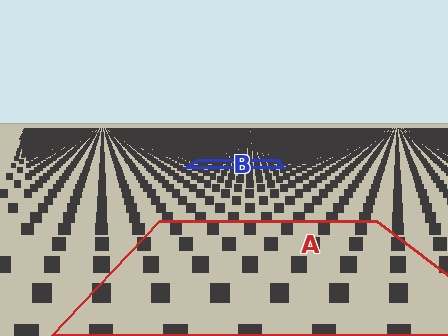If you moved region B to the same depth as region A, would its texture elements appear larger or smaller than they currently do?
They would appear larger. At a closer depth, the same texture elements are projected at a bigger on-screen size.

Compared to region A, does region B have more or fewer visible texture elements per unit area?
Region B has more texture elements per unit area — they are packed more densely because it is farther away.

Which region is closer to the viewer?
Region A is closer. The texture elements there are larger and more spread out.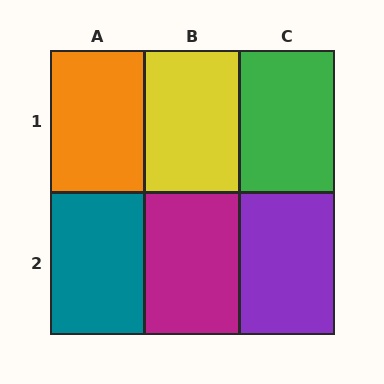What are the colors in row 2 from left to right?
Teal, magenta, purple.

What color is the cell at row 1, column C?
Green.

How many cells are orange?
1 cell is orange.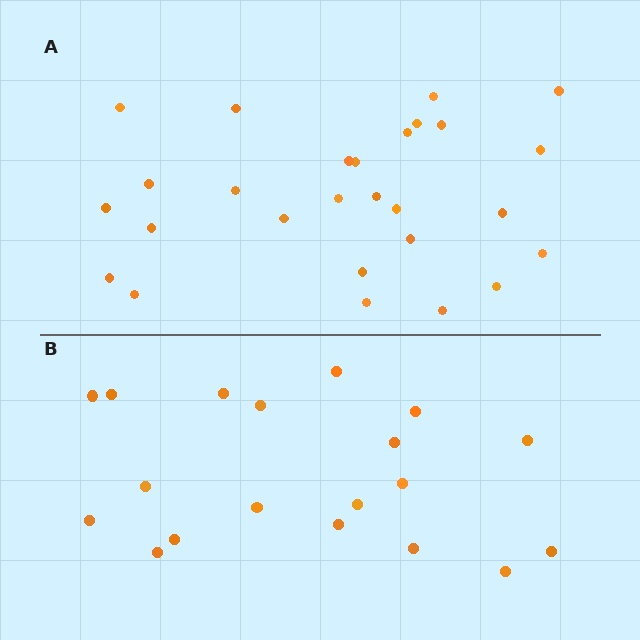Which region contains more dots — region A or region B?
Region A (the top region) has more dots.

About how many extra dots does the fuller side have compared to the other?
Region A has roughly 8 or so more dots than region B.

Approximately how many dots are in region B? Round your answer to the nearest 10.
About 20 dots. (The exact count is 19, which rounds to 20.)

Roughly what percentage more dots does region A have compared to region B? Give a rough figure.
About 40% more.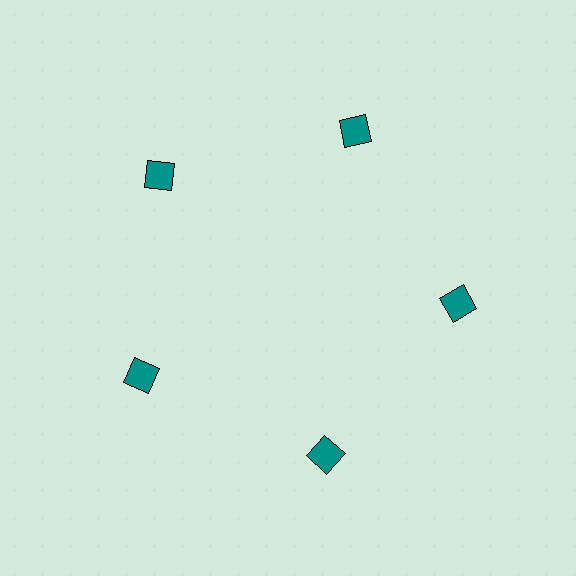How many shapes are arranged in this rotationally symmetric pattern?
There are 5 shapes, arranged in 5 groups of 1.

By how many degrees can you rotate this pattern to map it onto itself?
The pattern maps onto itself every 72 degrees of rotation.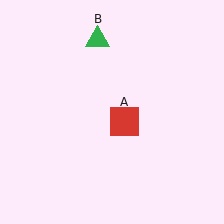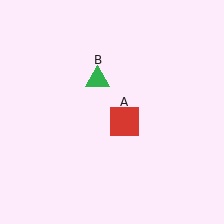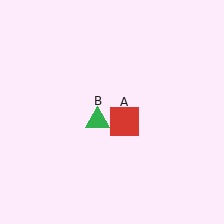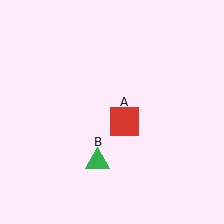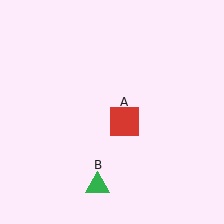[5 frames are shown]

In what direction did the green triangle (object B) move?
The green triangle (object B) moved down.